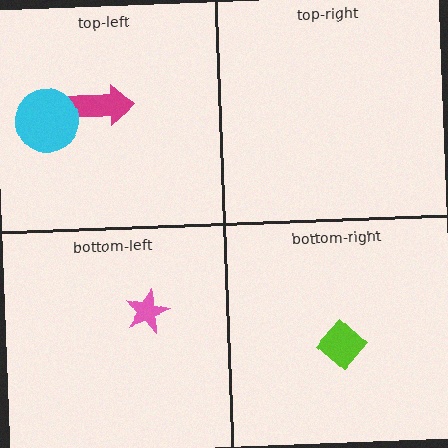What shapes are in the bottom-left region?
The pink star.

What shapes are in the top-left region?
The magenta arrow, the cyan circle.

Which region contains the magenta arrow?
The top-left region.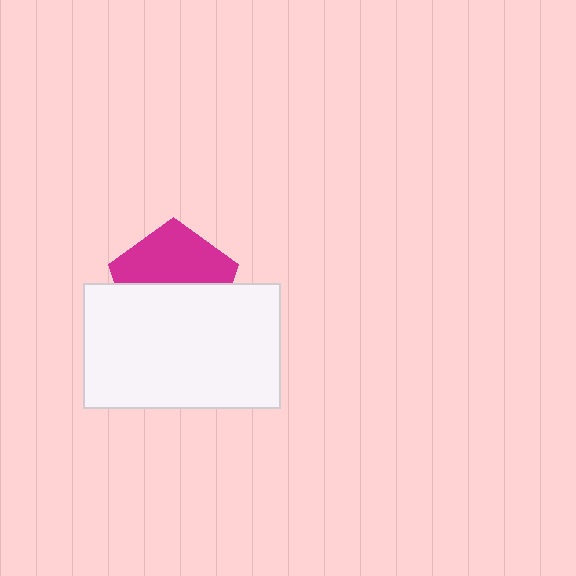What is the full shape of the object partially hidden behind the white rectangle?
The partially hidden object is a magenta pentagon.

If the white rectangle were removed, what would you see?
You would see the complete magenta pentagon.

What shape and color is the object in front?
The object in front is a white rectangle.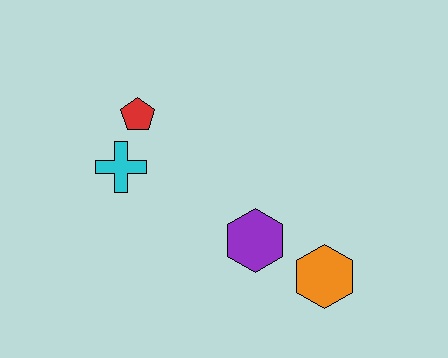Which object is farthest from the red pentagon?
The orange hexagon is farthest from the red pentagon.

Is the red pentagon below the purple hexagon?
No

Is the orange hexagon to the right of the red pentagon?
Yes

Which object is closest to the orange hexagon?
The purple hexagon is closest to the orange hexagon.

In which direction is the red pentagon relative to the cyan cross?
The red pentagon is above the cyan cross.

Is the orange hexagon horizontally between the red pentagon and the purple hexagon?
No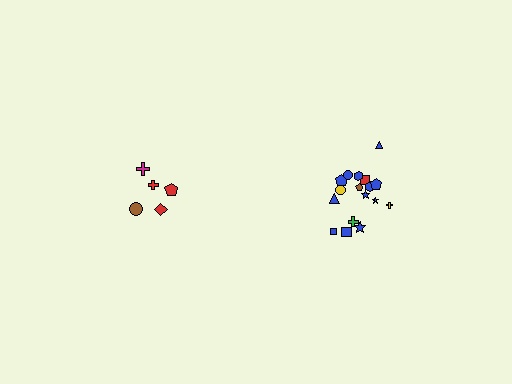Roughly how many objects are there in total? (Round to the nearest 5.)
Roughly 25 objects in total.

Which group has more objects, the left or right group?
The right group.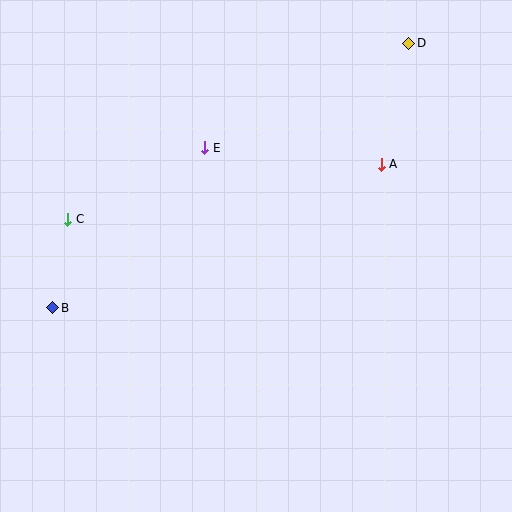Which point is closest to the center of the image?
Point E at (205, 148) is closest to the center.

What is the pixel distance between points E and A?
The distance between E and A is 177 pixels.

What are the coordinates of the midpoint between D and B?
The midpoint between D and B is at (231, 176).